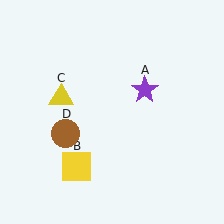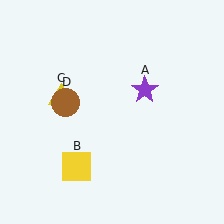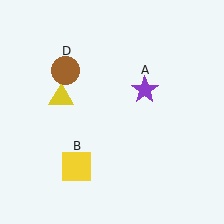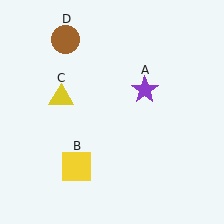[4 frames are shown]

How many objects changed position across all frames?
1 object changed position: brown circle (object D).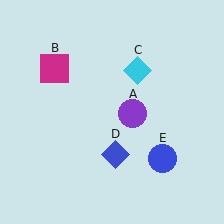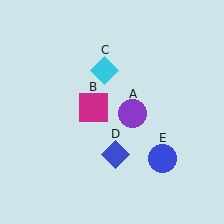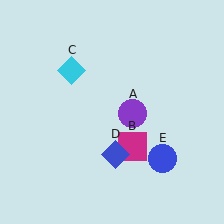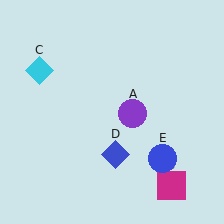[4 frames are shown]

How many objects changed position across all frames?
2 objects changed position: magenta square (object B), cyan diamond (object C).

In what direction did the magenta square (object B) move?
The magenta square (object B) moved down and to the right.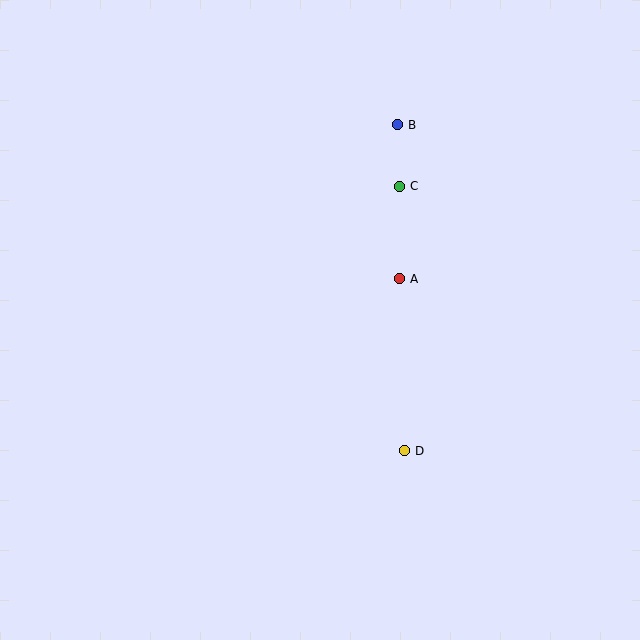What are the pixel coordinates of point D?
Point D is at (405, 451).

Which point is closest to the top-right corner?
Point B is closest to the top-right corner.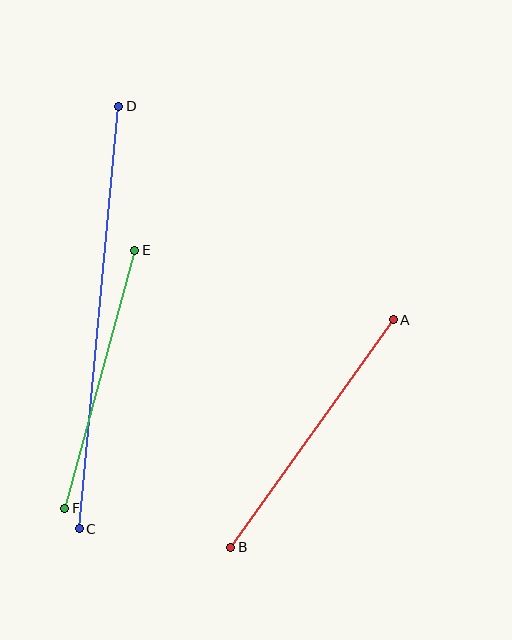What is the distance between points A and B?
The distance is approximately 280 pixels.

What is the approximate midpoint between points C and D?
The midpoint is at approximately (99, 318) pixels.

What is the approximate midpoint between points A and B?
The midpoint is at approximately (312, 434) pixels.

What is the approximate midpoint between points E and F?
The midpoint is at approximately (100, 379) pixels.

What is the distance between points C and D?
The distance is approximately 424 pixels.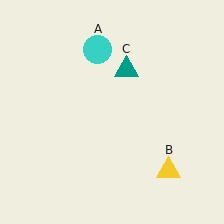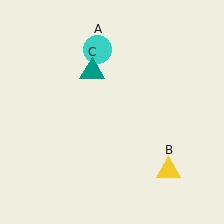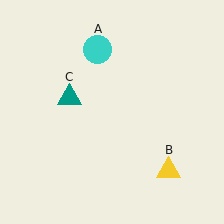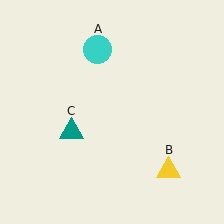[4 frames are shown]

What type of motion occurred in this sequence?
The teal triangle (object C) rotated counterclockwise around the center of the scene.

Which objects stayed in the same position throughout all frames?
Cyan circle (object A) and yellow triangle (object B) remained stationary.